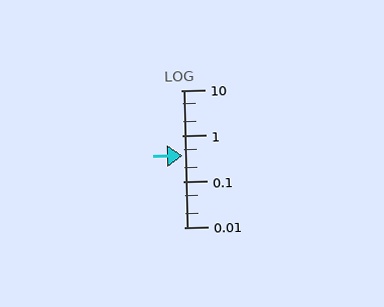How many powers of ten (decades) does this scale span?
The scale spans 3 decades, from 0.01 to 10.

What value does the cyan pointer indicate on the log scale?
The pointer indicates approximately 0.37.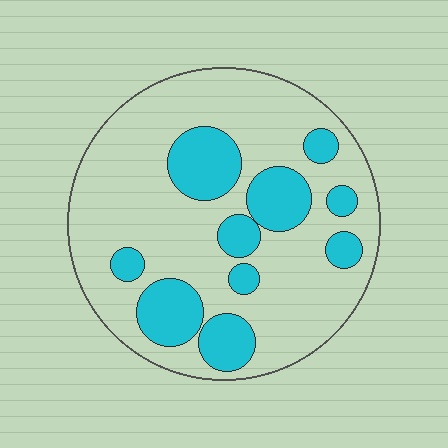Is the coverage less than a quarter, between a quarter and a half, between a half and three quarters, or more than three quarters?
Between a quarter and a half.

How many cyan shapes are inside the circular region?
10.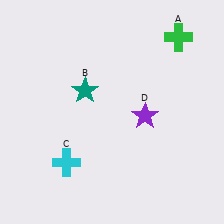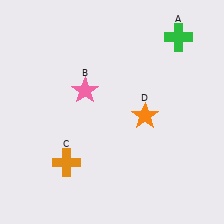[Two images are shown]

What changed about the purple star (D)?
In Image 1, D is purple. In Image 2, it changed to orange.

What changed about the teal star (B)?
In Image 1, B is teal. In Image 2, it changed to pink.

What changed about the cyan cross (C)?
In Image 1, C is cyan. In Image 2, it changed to orange.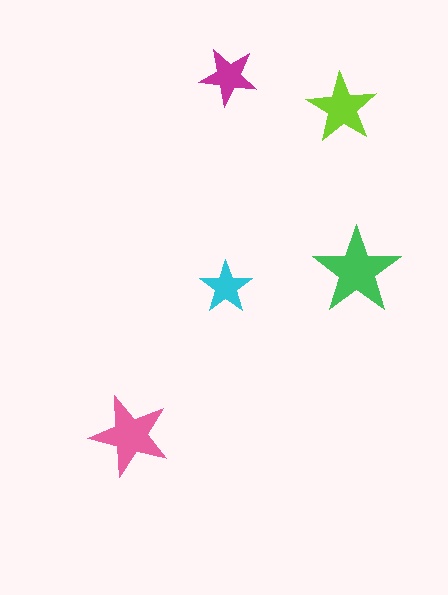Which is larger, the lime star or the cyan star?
The lime one.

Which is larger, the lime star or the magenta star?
The lime one.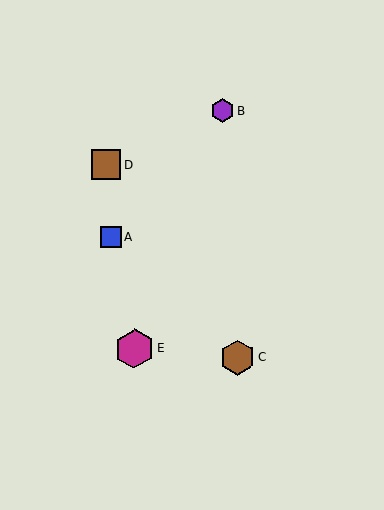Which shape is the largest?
The magenta hexagon (labeled E) is the largest.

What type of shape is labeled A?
Shape A is a blue square.